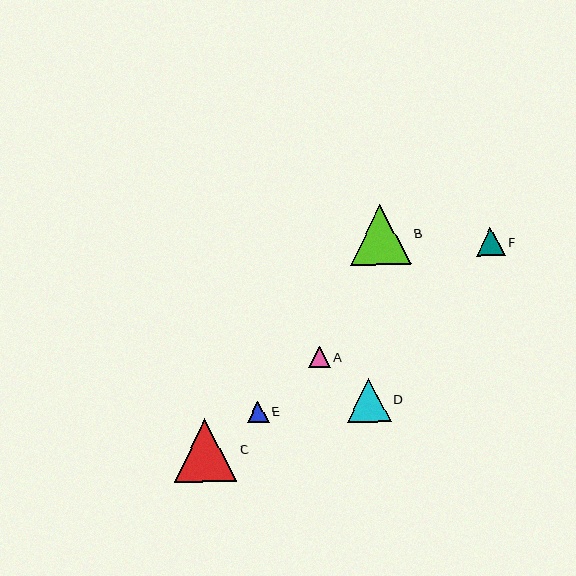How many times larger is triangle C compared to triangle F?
Triangle C is approximately 2.2 times the size of triangle F.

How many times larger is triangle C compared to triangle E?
Triangle C is approximately 2.9 times the size of triangle E.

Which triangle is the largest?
Triangle C is the largest with a size of approximately 63 pixels.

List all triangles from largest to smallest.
From largest to smallest: C, B, D, F, A, E.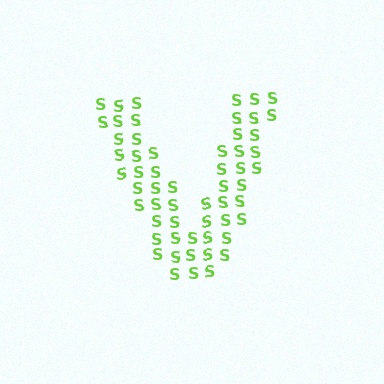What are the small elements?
The small elements are letter S's.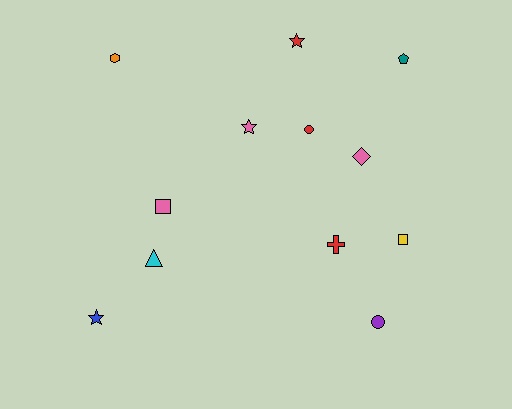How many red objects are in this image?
There are 3 red objects.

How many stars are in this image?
There are 3 stars.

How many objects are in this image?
There are 12 objects.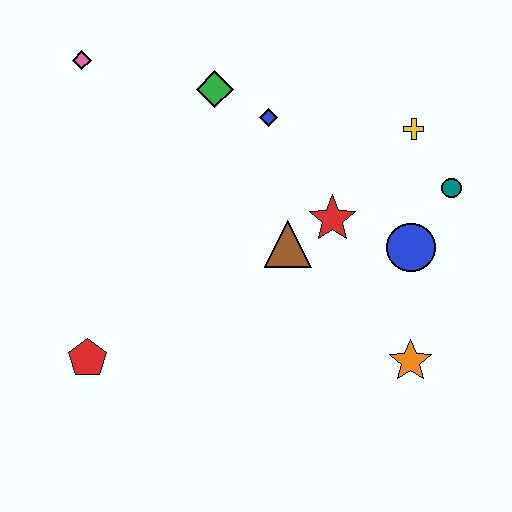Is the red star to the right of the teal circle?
No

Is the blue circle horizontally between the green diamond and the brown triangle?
No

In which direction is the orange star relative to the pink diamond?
The orange star is to the right of the pink diamond.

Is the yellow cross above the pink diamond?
No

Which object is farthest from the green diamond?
The orange star is farthest from the green diamond.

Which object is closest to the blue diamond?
The green diamond is closest to the blue diamond.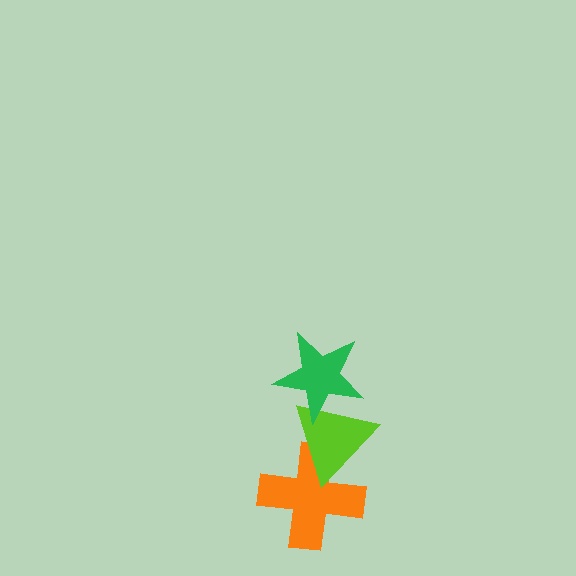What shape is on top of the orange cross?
The lime triangle is on top of the orange cross.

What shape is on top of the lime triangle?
The green star is on top of the lime triangle.